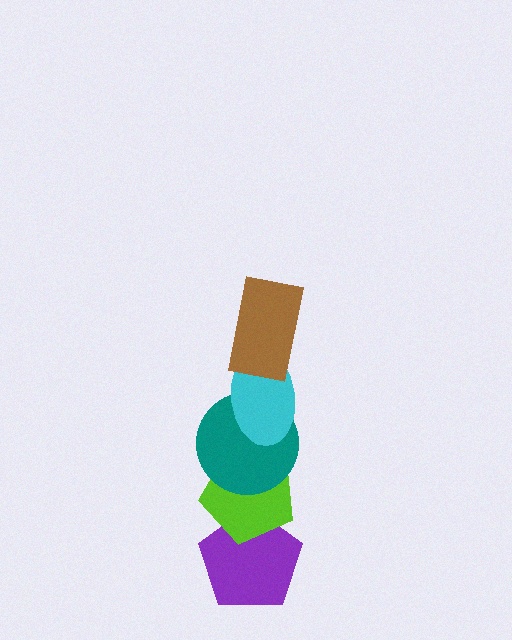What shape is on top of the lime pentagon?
The teal circle is on top of the lime pentagon.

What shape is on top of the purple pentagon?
The lime pentagon is on top of the purple pentagon.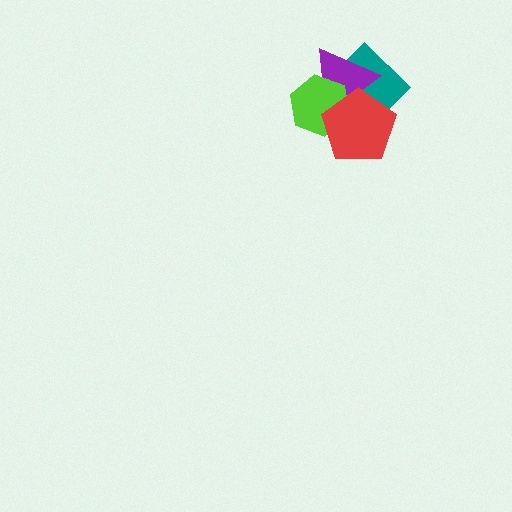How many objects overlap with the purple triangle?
3 objects overlap with the purple triangle.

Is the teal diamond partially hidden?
Yes, it is partially covered by another shape.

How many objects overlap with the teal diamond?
3 objects overlap with the teal diamond.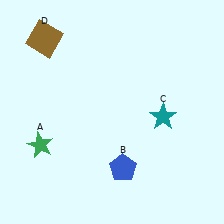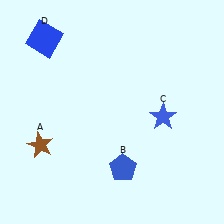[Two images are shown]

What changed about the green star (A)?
In Image 1, A is green. In Image 2, it changed to brown.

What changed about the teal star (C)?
In Image 1, C is teal. In Image 2, it changed to blue.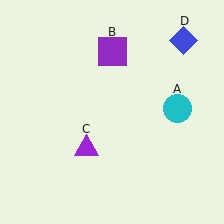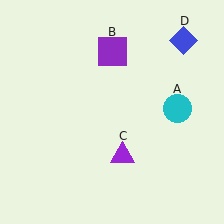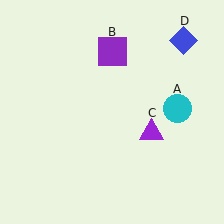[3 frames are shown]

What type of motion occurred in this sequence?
The purple triangle (object C) rotated counterclockwise around the center of the scene.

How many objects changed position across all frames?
1 object changed position: purple triangle (object C).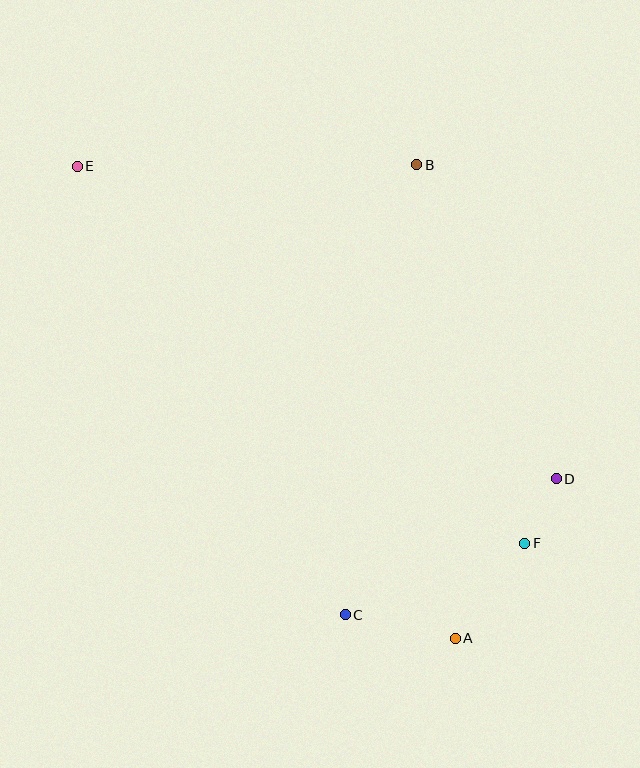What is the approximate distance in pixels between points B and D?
The distance between B and D is approximately 344 pixels.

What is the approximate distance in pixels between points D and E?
The distance between D and E is approximately 572 pixels.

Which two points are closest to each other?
Points D and F are closest to each other.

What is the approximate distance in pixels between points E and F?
The distance between E and F is approximately 585 pixels.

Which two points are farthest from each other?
Points A and E are farthest from each other.